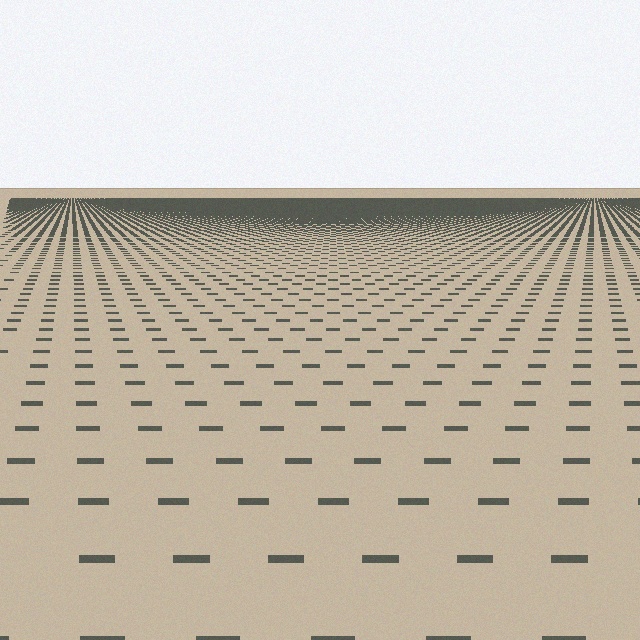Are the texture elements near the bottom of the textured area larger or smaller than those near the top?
Larger. Near the bottom, elements are closer to the viewer and appear at a bigger on-screen size.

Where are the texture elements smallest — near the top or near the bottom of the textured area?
Near the top.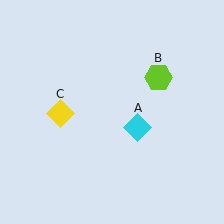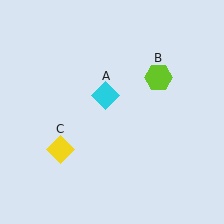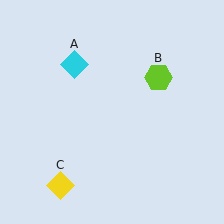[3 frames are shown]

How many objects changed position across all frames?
2 objects changed position: cyan diamond (object A), yellow diamond (object C).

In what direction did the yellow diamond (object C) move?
The yellow diamond (object C) moved down.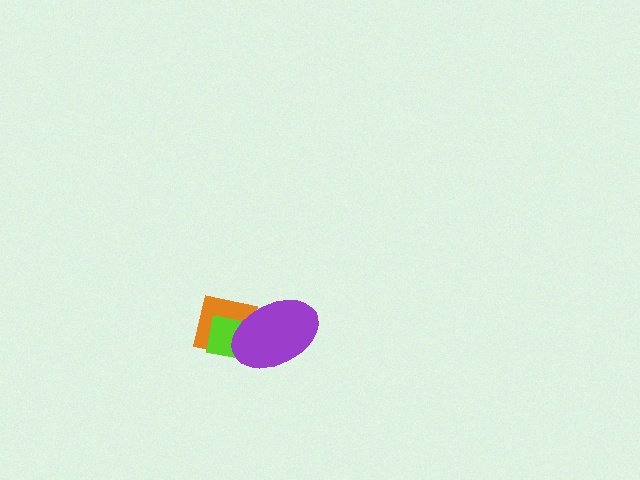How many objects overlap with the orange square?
2 objects overlap with the orange square.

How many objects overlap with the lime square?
2 objects overlap with the lime square.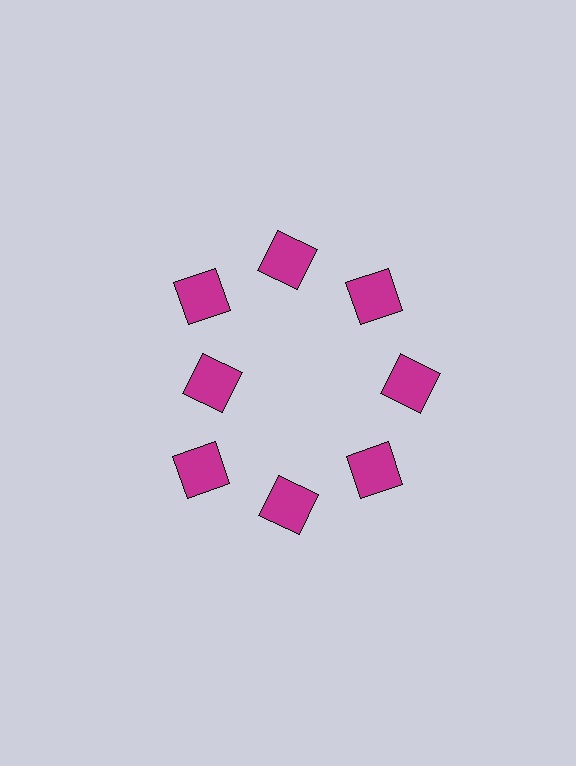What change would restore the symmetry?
The symmetry would be restored by moving it outward, back onto the ring so that all 8 squares sit at equal angles and equal distance from the center.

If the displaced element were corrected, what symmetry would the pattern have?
It would have 8-fold rotational symmetry — the pattern would map onto itself every 45 degrees.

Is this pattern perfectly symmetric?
No. The 8 magenta squares are arranged in a ring, but one element near the 9 o'clock position is pulled inward toward the center, breaking the 8-fold rotational symmetry.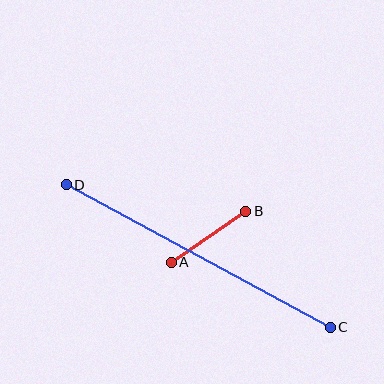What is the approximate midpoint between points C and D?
The midpoint is at approximately (198, 256) pixels.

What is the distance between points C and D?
The distance is approximately 300 pixels.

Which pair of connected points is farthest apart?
Points C and D are farthest apart.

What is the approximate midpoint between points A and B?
The midpoint is at approximately (208, 237) pixels.